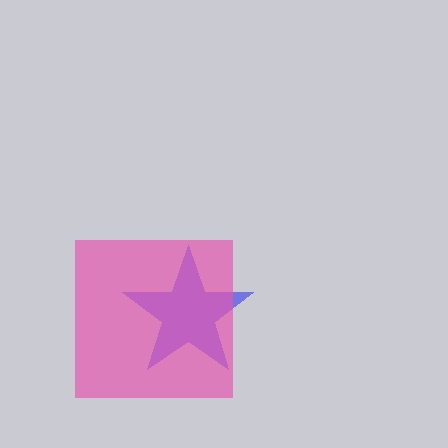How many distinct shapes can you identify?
There are 2 distinct shapes: a blue star, a pink square.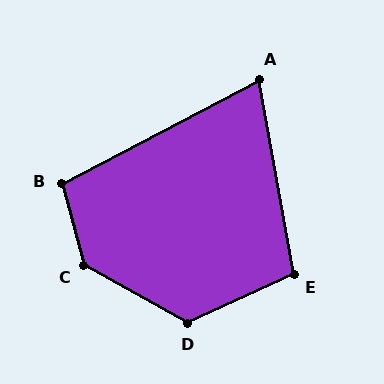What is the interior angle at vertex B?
Approximately 103 degrees (obtuse).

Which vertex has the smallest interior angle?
A, at approximately 72 degrees.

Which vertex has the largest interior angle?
C, at approximately 134 degrees.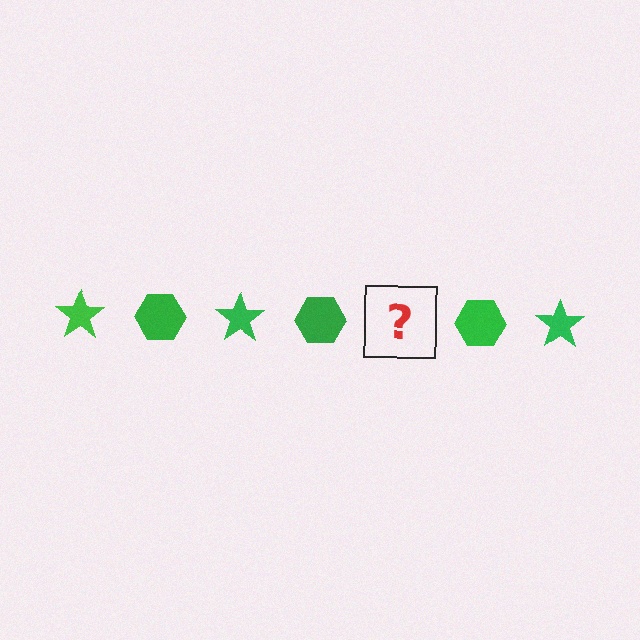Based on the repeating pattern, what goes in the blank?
The blank should be a green star.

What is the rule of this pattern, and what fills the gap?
The rule is that the pattern cycles through star, hexagon shapes in green. The gap should be filled with a green star.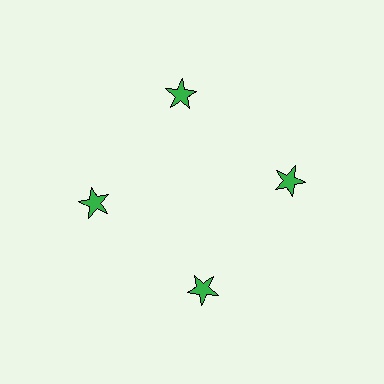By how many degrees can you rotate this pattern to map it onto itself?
The pattern maps onto itself every 90 degrees of rotation.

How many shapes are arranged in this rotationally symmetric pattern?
There are 4 shapes, arranged in 4 groups of 1.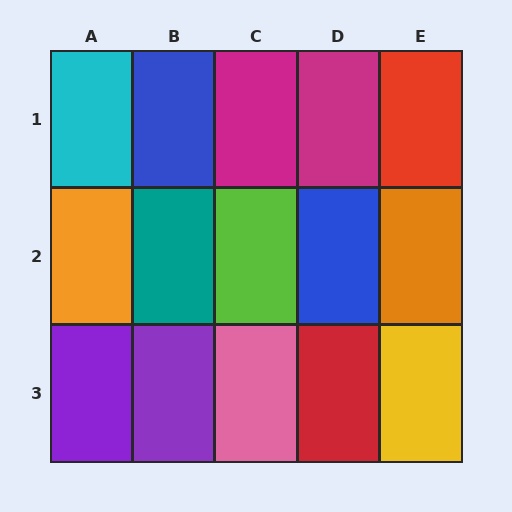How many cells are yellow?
1 cell is yellow.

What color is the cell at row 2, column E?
Orange.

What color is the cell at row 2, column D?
Blue.